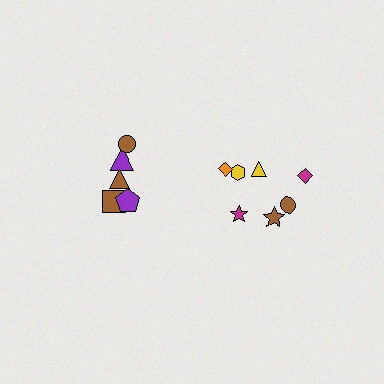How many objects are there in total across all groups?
There are 12 objects.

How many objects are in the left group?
There are 5 objects.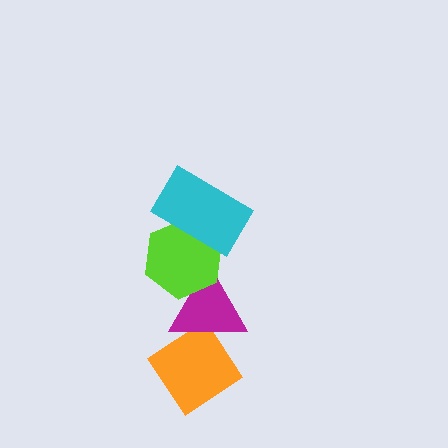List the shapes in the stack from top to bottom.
From top to bottom: the cyan rectangle, the lime hexagon, the magenta triangle, the orange diamond.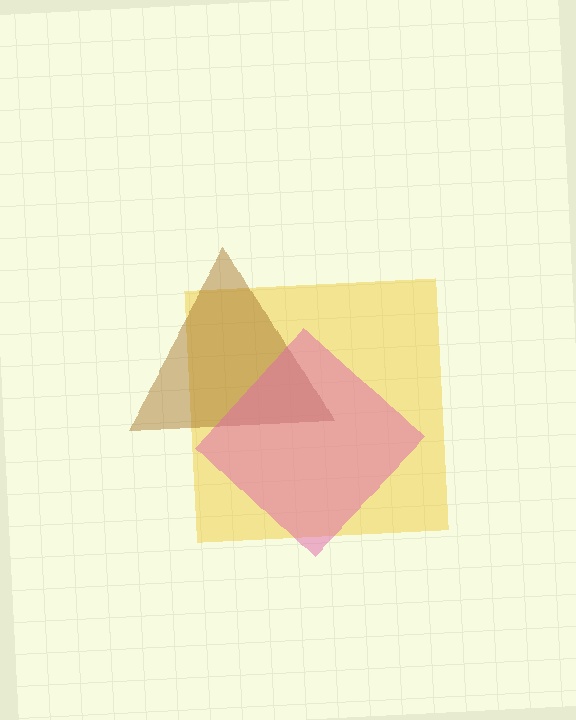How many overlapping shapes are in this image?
There are 3 overlapping shapes in the image.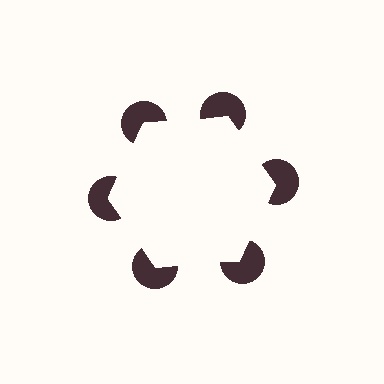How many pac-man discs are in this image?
There are 6 — one at each vertex of the illusory hexagon.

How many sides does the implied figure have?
6 sides.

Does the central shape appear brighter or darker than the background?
It typically appears slightly brighter than the background, even though no actual brightness change is drawn.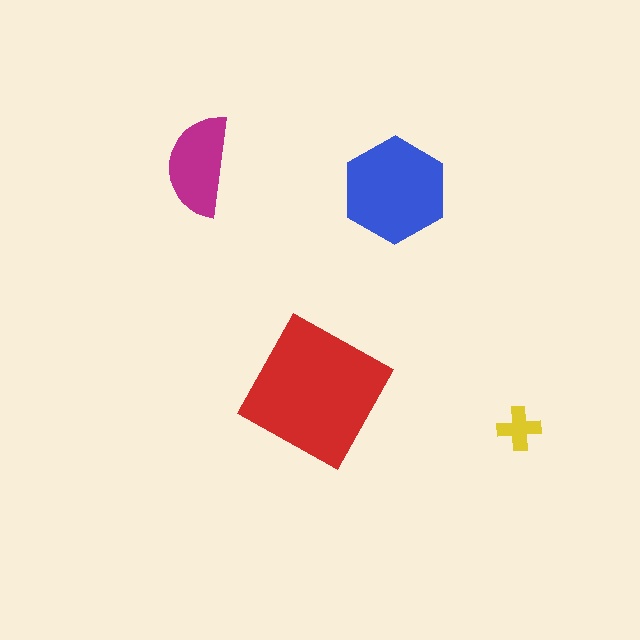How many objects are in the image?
There are 4 objects in the image.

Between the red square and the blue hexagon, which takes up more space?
The red square.